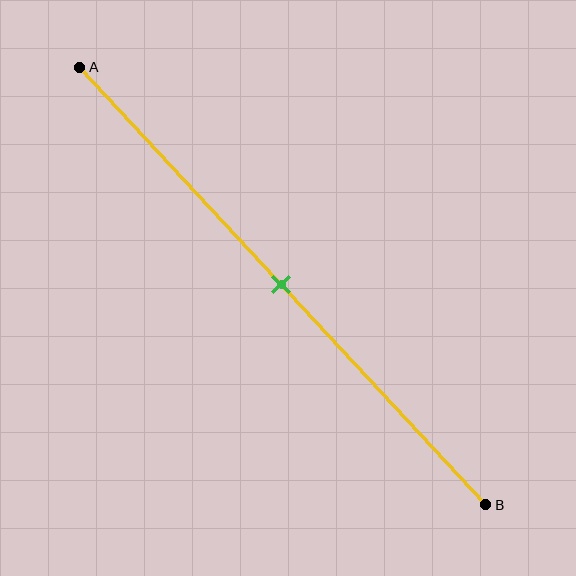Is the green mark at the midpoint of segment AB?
Yes, the mark is approximately at the midpoint.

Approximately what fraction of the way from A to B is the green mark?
The green mark is approximately 50% of the way from A to B.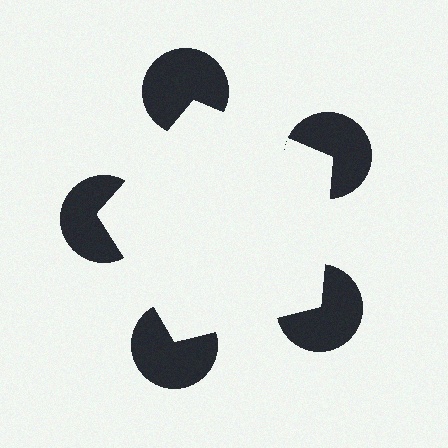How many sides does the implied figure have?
5 sides.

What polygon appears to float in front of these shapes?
An illusory pentagon — its edges are inferred from the aligned wedge cuts in the pac-man discs, not physically drawn.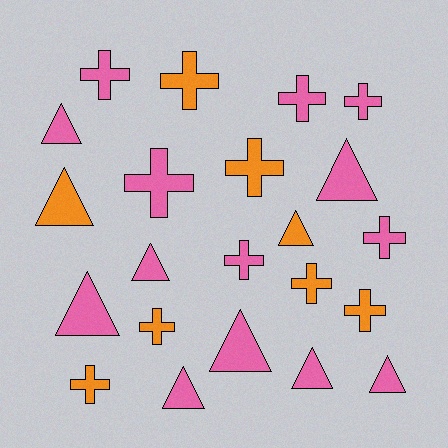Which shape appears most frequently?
Cross, with 12 objects.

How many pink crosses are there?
There are 6 pink crosses.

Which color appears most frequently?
Pink, with 14 objects.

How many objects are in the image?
There are 22 objects.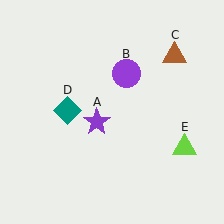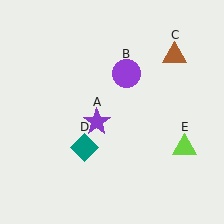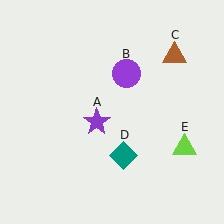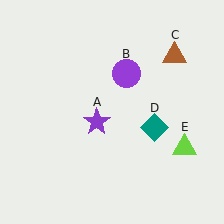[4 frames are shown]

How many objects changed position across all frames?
1 object changed position: teal diamond (object D).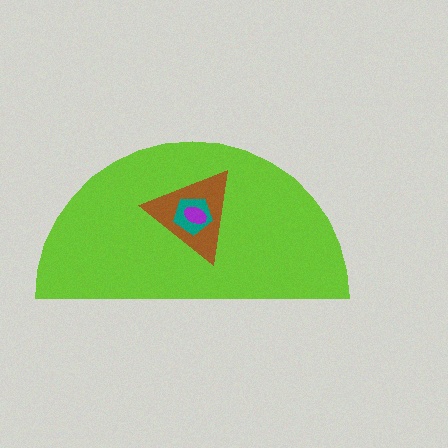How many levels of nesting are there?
4.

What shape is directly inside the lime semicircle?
The brown triangle.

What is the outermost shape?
The lime semicircle.